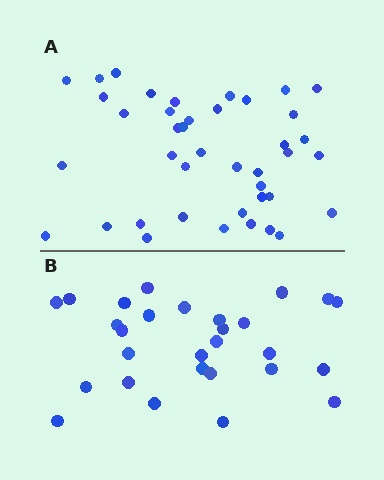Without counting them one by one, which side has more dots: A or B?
Region A (the top region) has more dots.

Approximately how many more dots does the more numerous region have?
Region A has approximately 15 more dots than region B.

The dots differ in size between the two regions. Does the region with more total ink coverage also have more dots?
No. Region B has more total ink coverage because its dots are larger, but region A actually contains more individual dots. Total area can be misleading — the number of items is what matters here.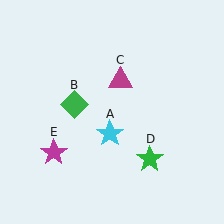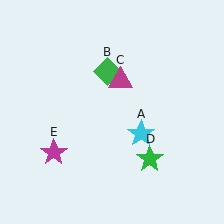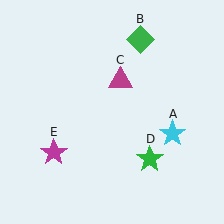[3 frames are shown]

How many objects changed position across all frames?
2 objects changed position: cyan star (object A), green diamond (object B).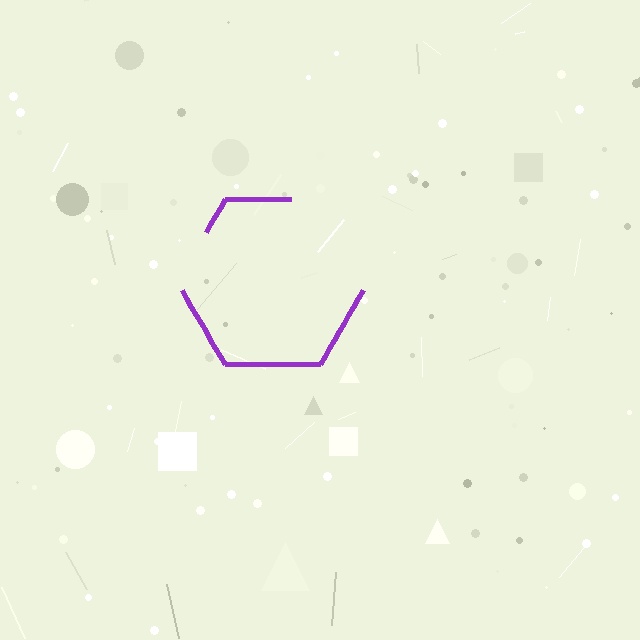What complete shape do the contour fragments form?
The contour fragments form a hexagon.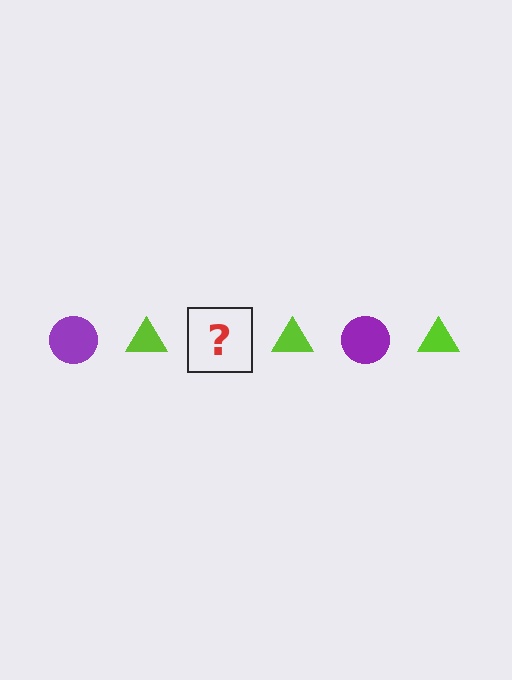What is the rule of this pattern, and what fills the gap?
The rule is that the pattern alternates between purple circle and lime triangle. The gap should be filled with a purple circle.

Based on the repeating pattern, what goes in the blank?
The blank should be a purple circle.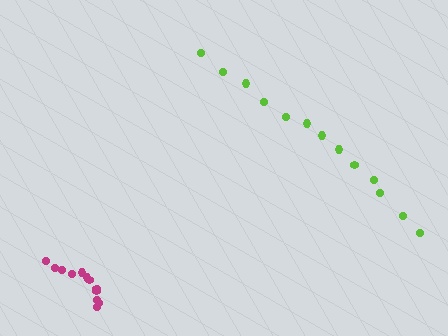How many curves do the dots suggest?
There are 2 distinct paths.